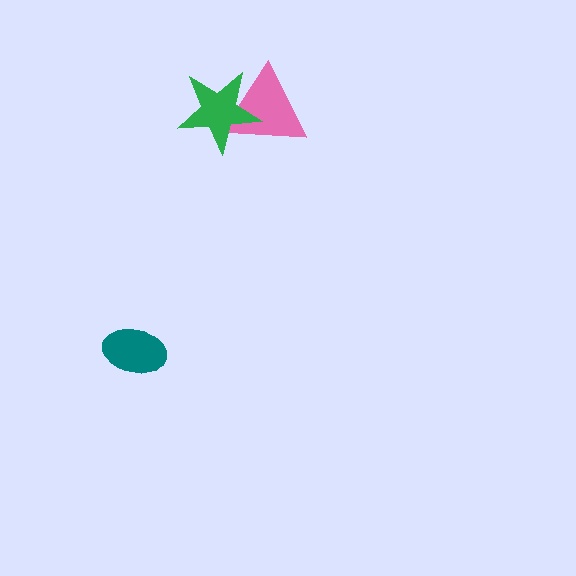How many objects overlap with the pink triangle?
1 object overlaps with the pink triangle.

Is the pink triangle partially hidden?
Yes, it is partially covered by another shape.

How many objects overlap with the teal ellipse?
0 objects overlap with the teal ellipse.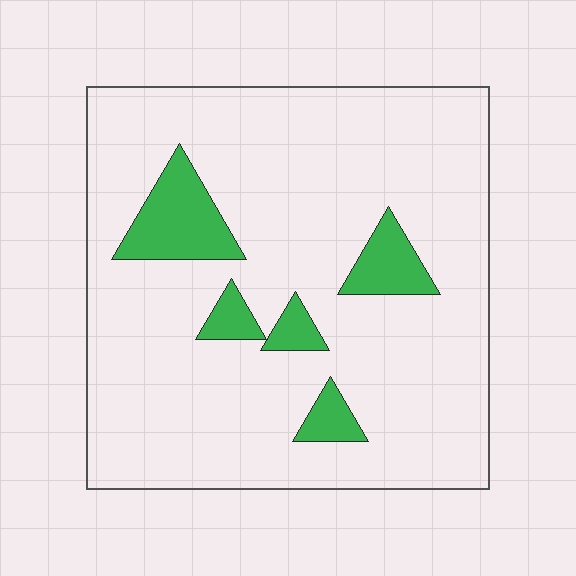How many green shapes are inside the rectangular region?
5.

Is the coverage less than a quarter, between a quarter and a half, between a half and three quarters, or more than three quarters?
Less than a quarter.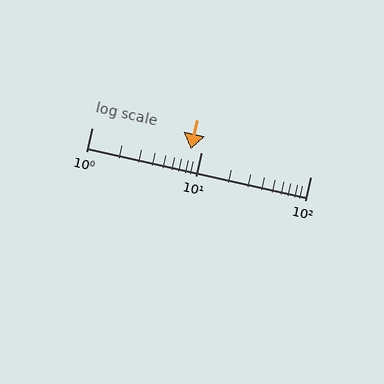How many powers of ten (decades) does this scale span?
The scale spans 2 decades, from 1 to 100.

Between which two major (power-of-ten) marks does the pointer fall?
The pointer is between 1 and 10.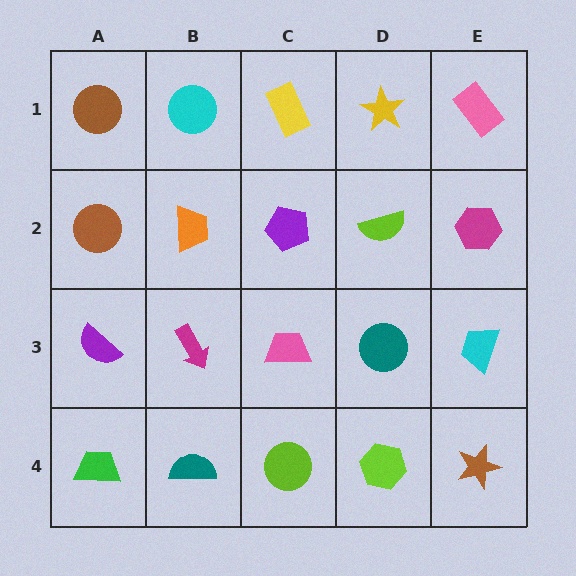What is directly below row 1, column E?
A magenta hexagon.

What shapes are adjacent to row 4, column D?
A teal circle (row 3, column D), a lime circle (row 4, column C), a brown star (row 4, column E).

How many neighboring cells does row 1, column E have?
2.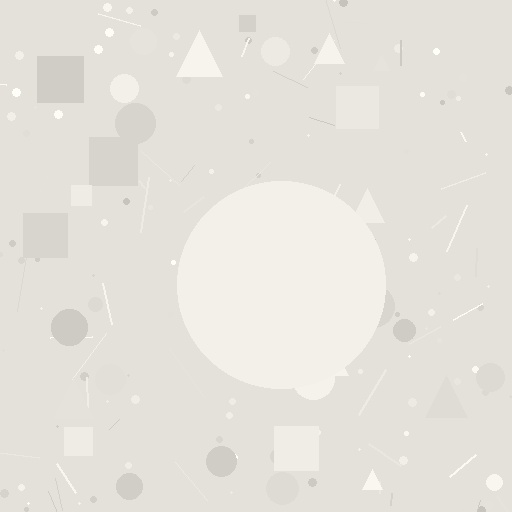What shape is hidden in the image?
A circle is hidden in the image.